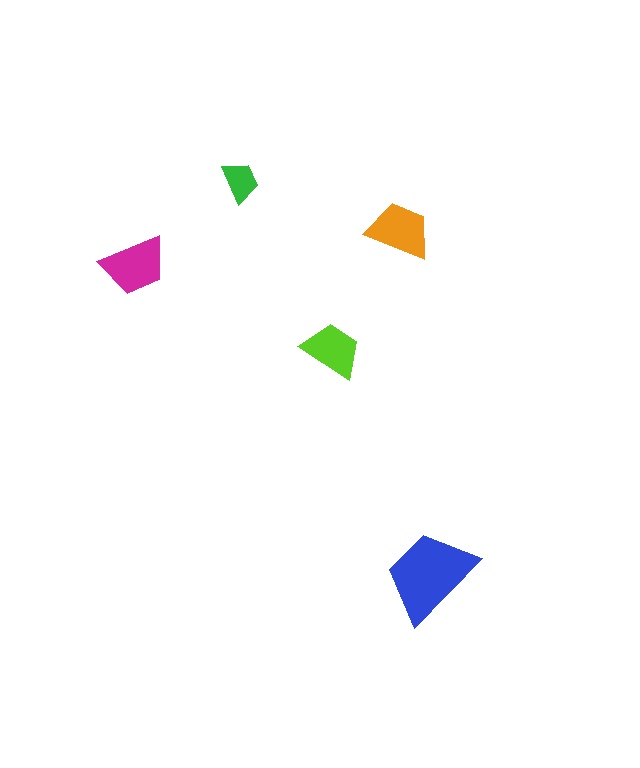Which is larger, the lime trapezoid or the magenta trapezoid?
The magenta one.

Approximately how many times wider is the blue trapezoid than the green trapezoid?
About 2.5 times wider.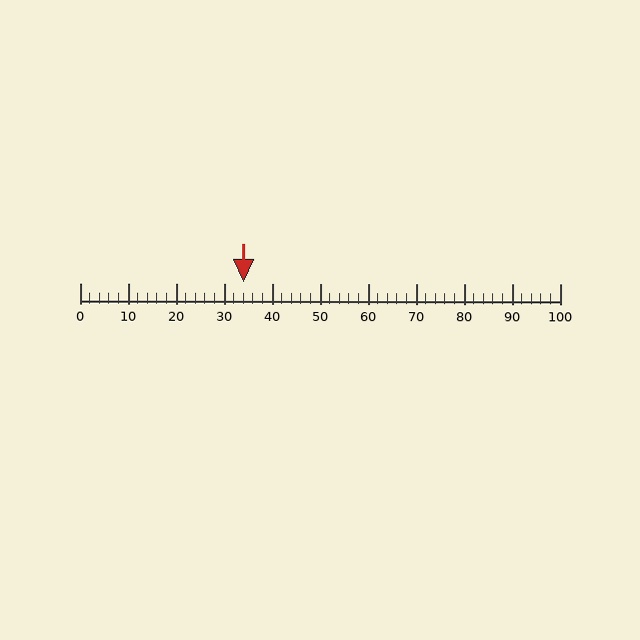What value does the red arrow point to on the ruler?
The red arrow points to approximately 34.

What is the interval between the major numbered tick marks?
The major tick marks are spaced 10 units apart.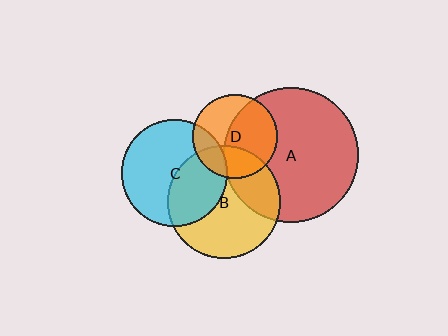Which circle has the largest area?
Circle A (red).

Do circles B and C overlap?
Yes.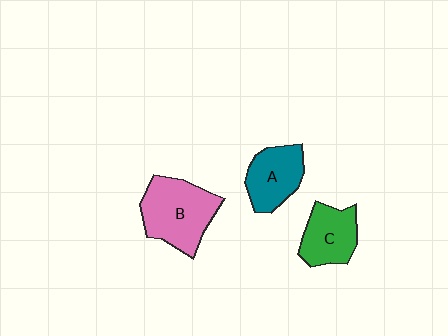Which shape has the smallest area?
Shape C (green).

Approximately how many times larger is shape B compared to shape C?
Approximately 1.5 times.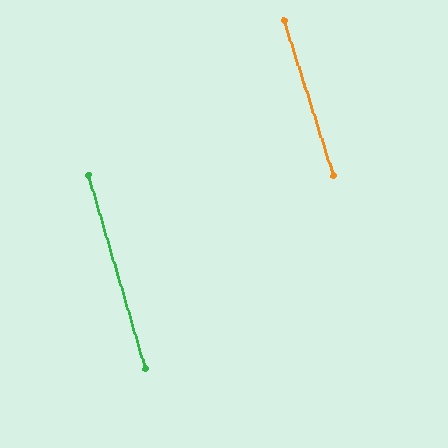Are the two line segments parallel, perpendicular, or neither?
Parallel — their directions differ by only 1.6°.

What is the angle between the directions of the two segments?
Approximately 2 degrees.